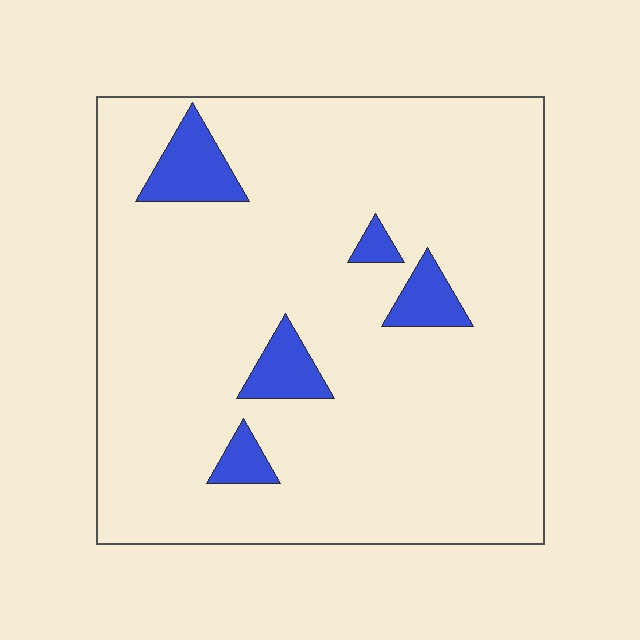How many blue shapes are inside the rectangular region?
5.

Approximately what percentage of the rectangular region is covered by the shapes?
Approximately 10%.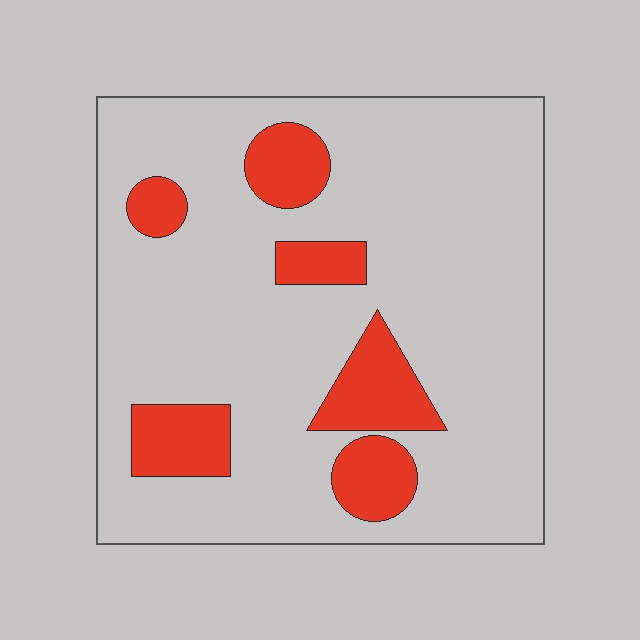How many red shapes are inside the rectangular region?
6.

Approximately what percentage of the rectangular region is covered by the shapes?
Approximately 15%.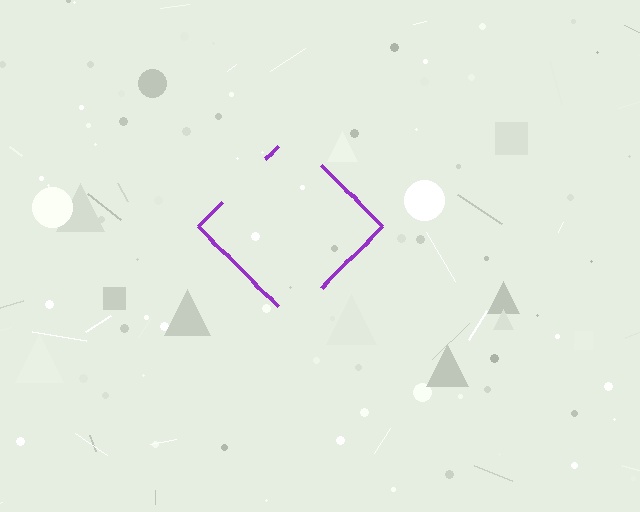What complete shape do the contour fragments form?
The contour fragments form a diamond.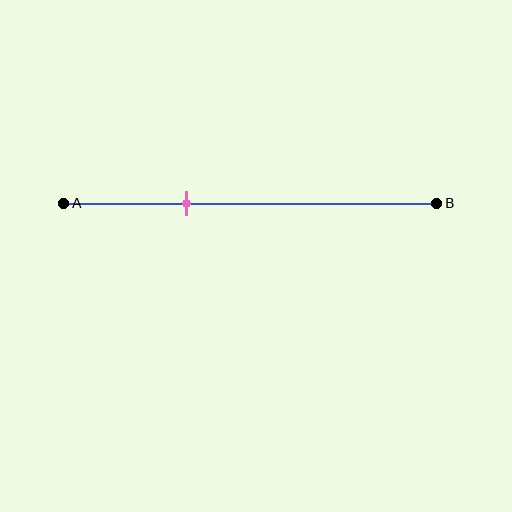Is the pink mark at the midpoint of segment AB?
No, the mark is at about 35% from A, not at the 50% midpoint.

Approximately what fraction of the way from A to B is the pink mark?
The pink mark is approximately 35% of the way from A to B.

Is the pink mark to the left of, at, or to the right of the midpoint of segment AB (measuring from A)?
The pink mark is to the left of the midpoint of segment AB.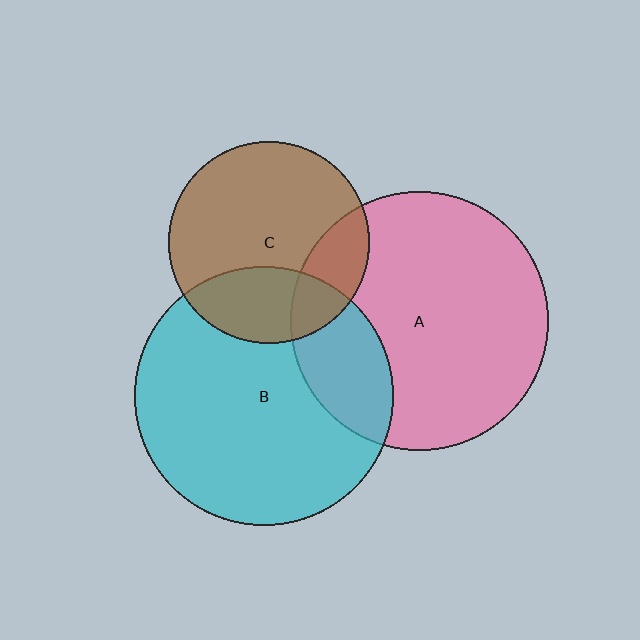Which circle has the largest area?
Circle B (cyan).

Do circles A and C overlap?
Yes.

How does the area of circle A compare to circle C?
Approximately 1.6 times.